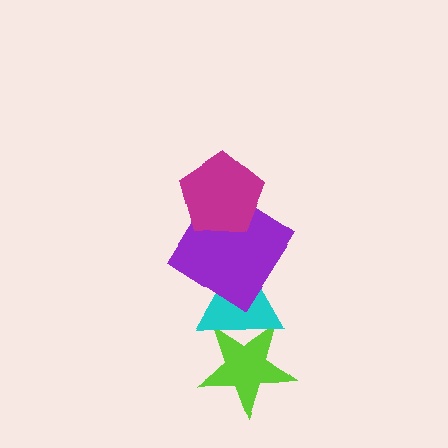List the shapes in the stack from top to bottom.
From top to bottom: the magenta pentagon, the purple diamond, the cyan triangle, the lime star.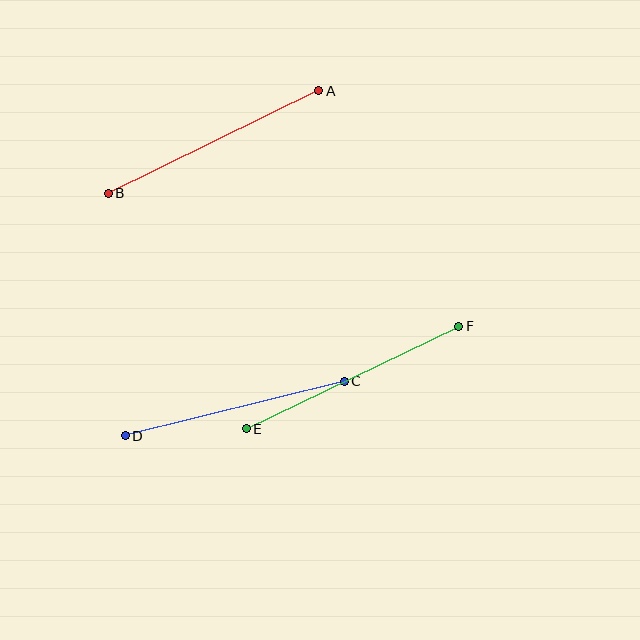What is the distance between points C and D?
The distance is approximately 226 pixels.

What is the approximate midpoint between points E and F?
The midpoint is at approximately (353, 377) pixels.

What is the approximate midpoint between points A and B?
The midpoint is at approximately (214, 142) pixels.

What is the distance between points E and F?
The distance is approximately 236 pixels.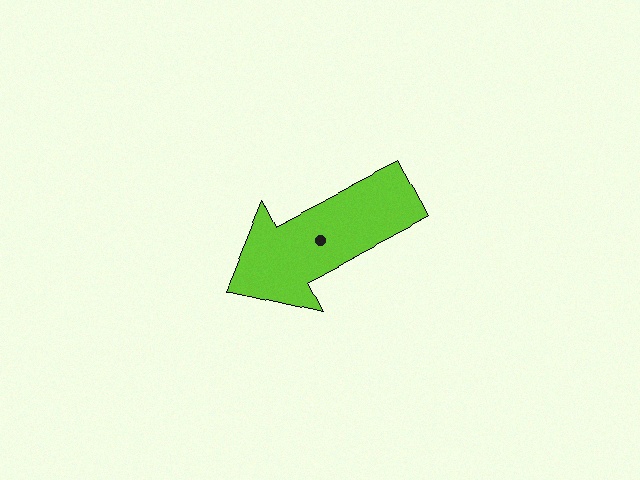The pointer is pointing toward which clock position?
Roughly 8 o'clock.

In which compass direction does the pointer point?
Southwest.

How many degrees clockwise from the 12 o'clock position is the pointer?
Approximately 242 degrees.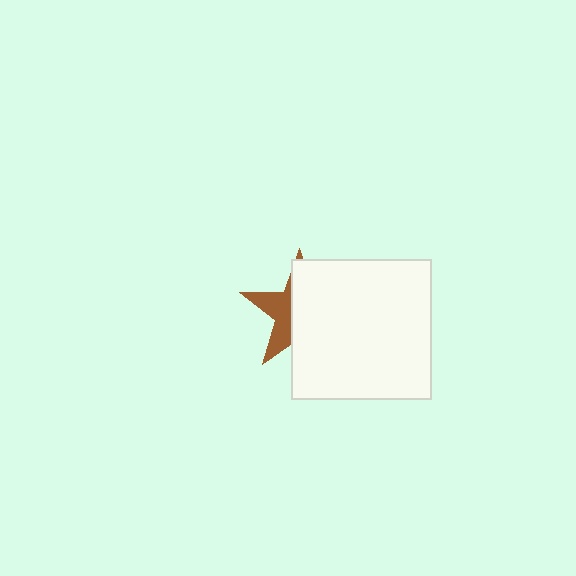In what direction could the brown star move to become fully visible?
The brown star could move left. That would shift it out from behind the white square entirely.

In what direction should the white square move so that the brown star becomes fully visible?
The white square should move right. That is the shortest direction to clear the overlap and leave the brown star fully visible.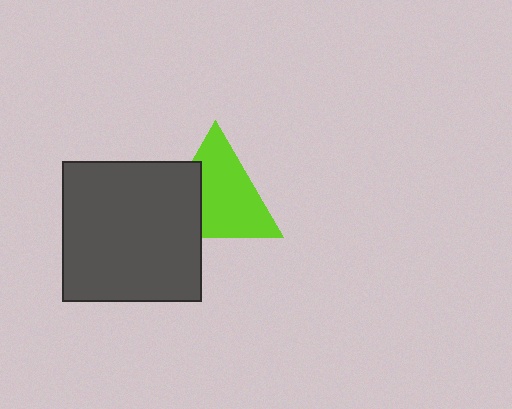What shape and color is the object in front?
The object in front is a dark gray square.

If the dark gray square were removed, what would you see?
You would see the complete lime triangle.